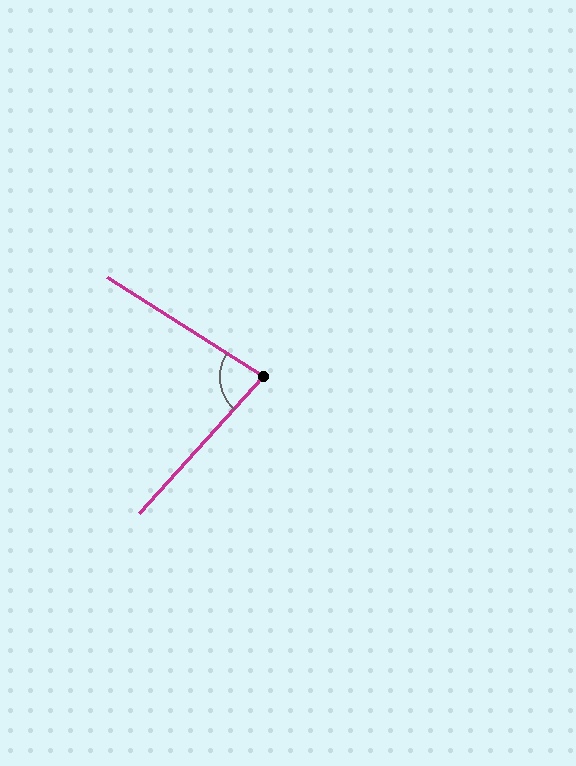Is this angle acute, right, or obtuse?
It is acute.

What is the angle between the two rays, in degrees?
Approximately 80 degrees.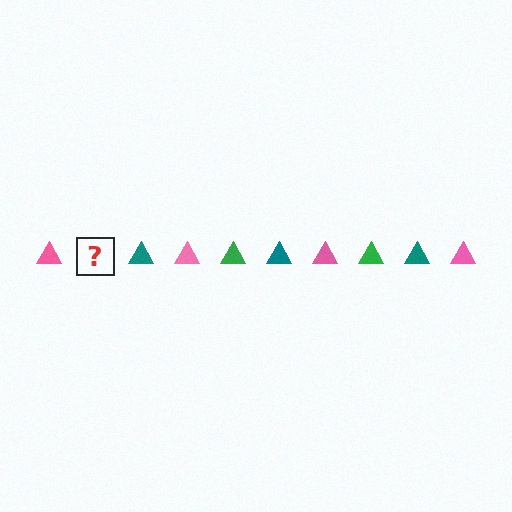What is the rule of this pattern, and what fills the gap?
The rule is that the pattern cycles through pink, green, teal triangles. The gap should be filled with a green triangle.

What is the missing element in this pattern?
The missing element is a green triangle.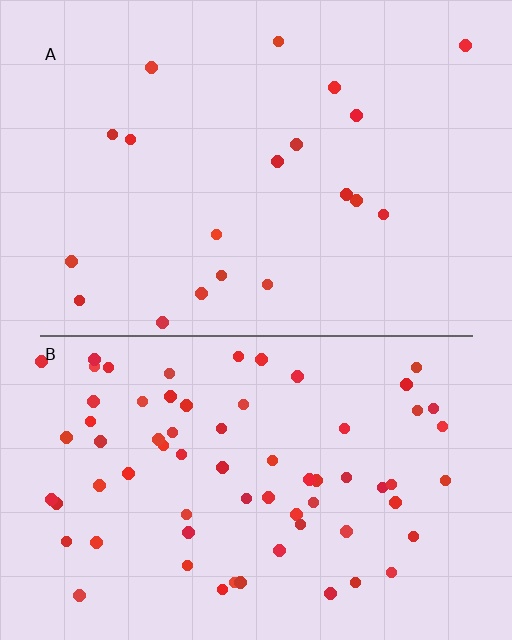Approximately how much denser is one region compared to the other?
Approximately 3.5× — region B over region A.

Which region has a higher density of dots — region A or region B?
B (the bottom).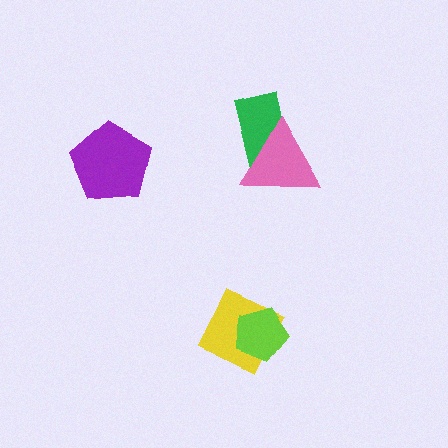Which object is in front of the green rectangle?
The pink triangle is in front of the green rectangle.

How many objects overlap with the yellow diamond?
1 object overlaps with the yellow diamond.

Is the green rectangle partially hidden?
Yes, it is partially covered by another shape.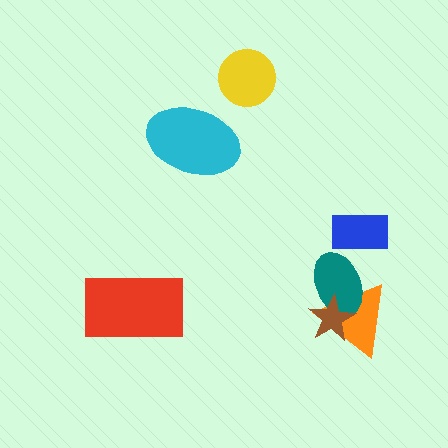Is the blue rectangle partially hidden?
No, no other shape covers it.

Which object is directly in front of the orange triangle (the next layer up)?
The teal ellipse is directly in front of the orange triangle.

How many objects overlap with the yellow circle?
0 objects overlap with the yellow circle.